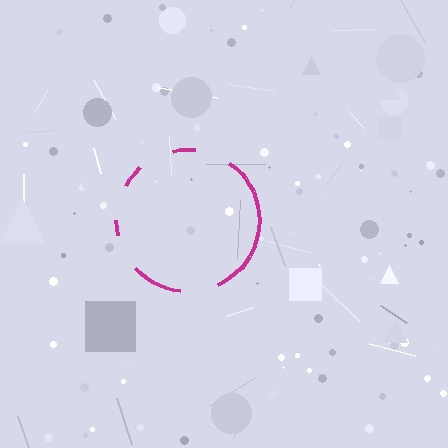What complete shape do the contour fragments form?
The contour fragments form a circle.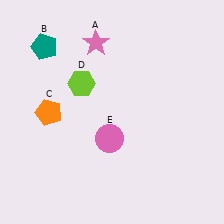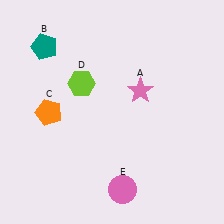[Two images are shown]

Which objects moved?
The objects that moved are: the pink star (A), the pink circle (E).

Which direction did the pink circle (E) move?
The pink circle (E) moved down.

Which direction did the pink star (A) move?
The pink star (A) moved down.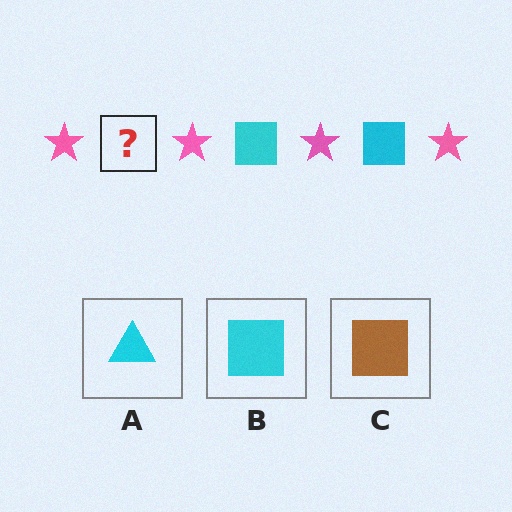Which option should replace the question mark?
Option B.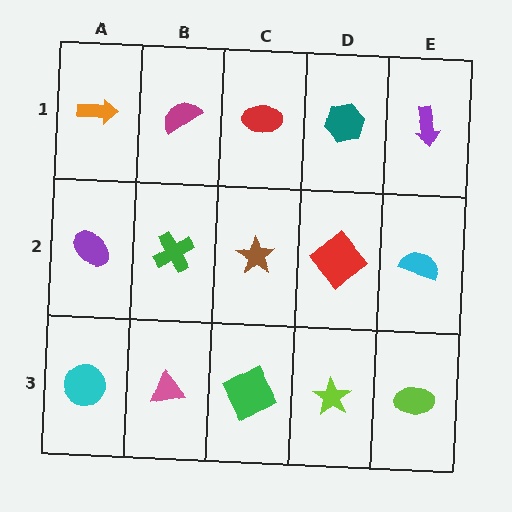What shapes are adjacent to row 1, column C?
A brown star (row 2, column C), a magenta semicircle (row 1, column B), a teal hexagon (row 1, column D).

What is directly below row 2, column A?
A cyan circle.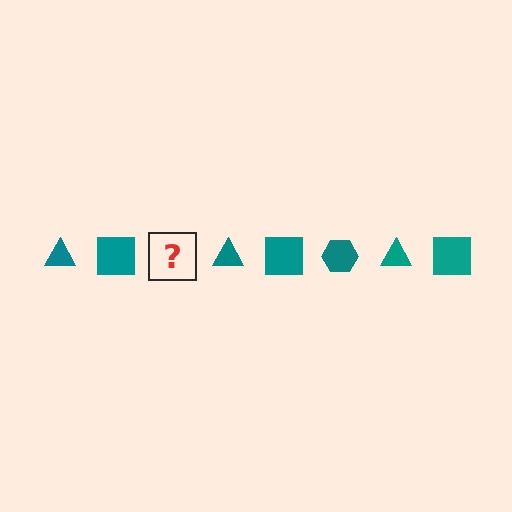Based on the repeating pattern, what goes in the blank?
The blank should be a teal hexagon.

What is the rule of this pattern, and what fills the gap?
The rule is that the pattern cycles through triangle, square, hexagon shapes in teal. The gap should be filled with a teal hexagon.